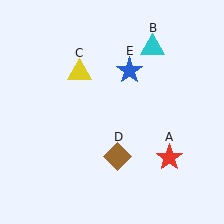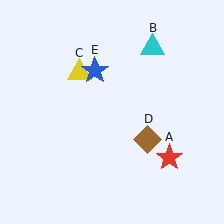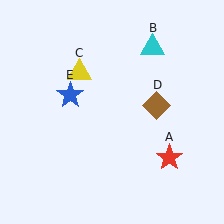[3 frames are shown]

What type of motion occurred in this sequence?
The brown diamond (object D), blue star (object E) rotated counterclockwise around the center of the scene.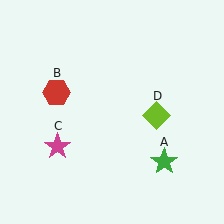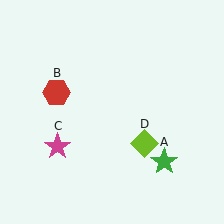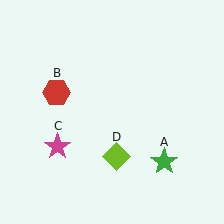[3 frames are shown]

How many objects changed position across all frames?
1 object changed position: lime diamond (object D).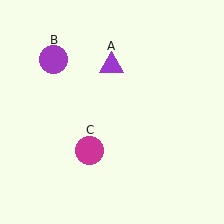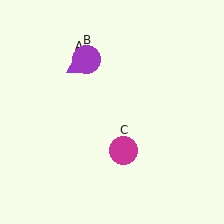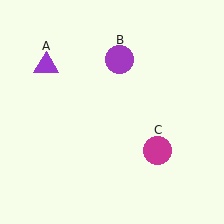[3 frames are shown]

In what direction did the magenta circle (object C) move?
The magenta circle (object C) moved right.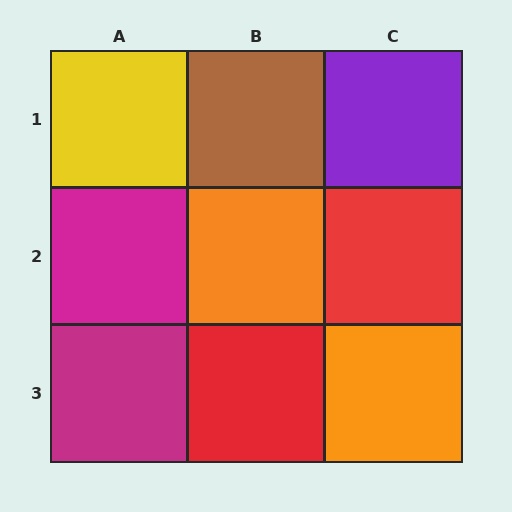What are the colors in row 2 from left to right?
Magenta, orange, red.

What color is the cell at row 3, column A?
Magenta.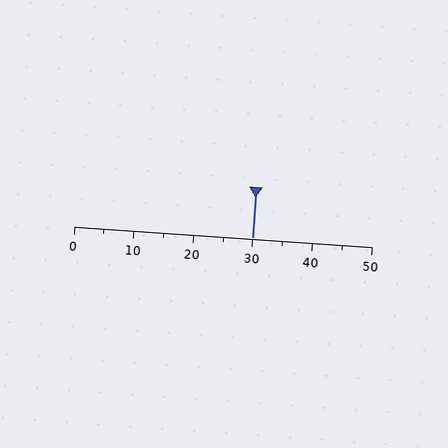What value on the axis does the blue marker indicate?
The marker indicates approximately 30.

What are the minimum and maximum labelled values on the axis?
The axis runs from 0 to 50.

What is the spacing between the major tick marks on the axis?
The major ticks are spaced 10 apart.